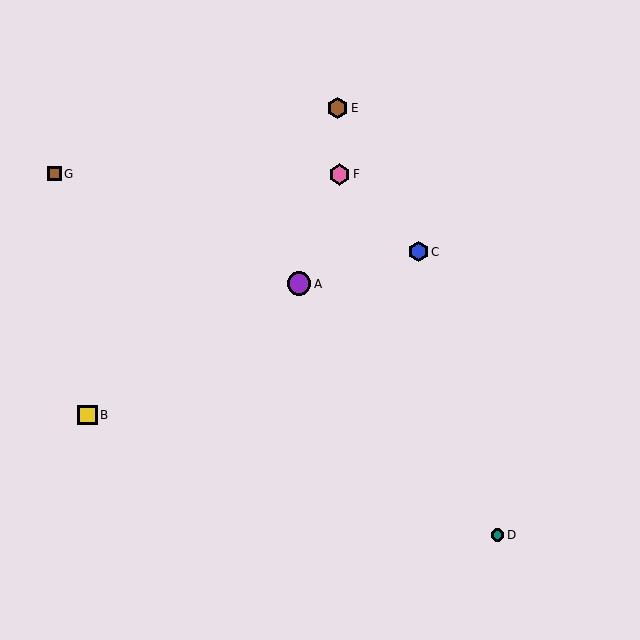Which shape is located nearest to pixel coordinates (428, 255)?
The blue hexagon (labeled C) at (418, 252) is nearest to that location.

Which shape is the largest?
The purple circle (labeled A) is the largest.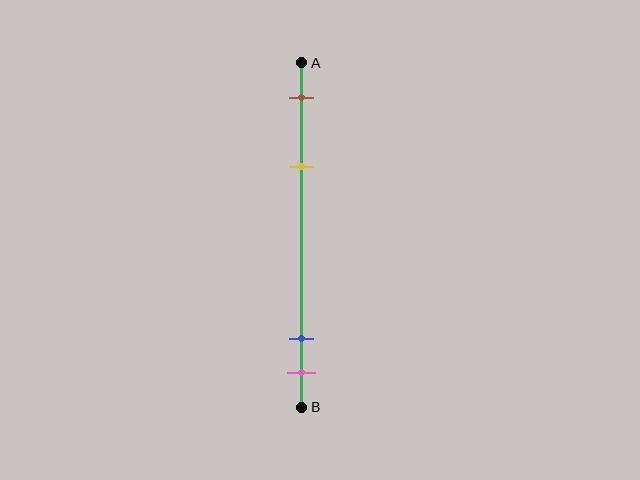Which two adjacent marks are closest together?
The blue and pink marks are the closest adjacent pair.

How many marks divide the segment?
There are 4 marks dividing the segment.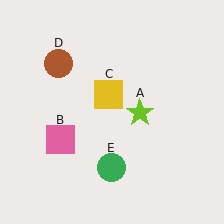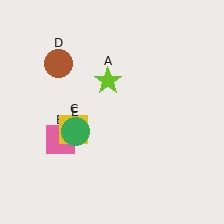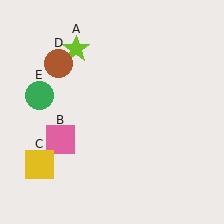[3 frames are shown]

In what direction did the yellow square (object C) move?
The yellow square (object C) moved down and to the left.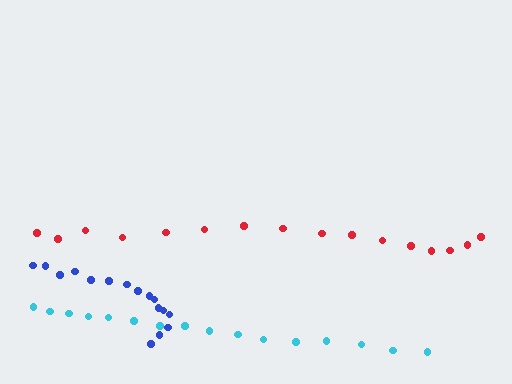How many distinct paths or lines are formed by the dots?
There are 3 distinct paths.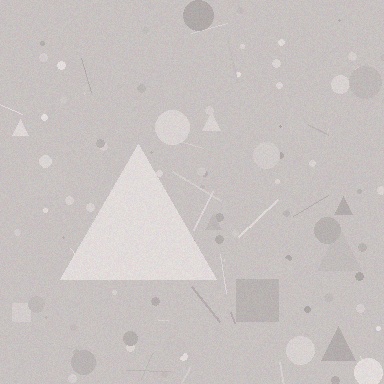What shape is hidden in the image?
A triangle is hidden in the image.